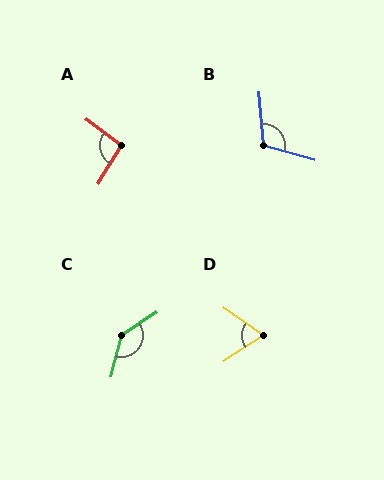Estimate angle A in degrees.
Approximately 96 degrees.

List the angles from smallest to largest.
D (68°), A (96°), B (110°), C (138°).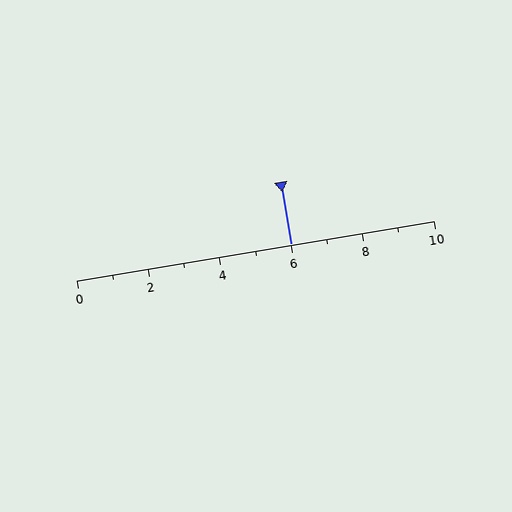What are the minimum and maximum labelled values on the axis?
The axis runs from 0 to 10.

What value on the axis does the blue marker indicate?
The marker indicates approximately 6.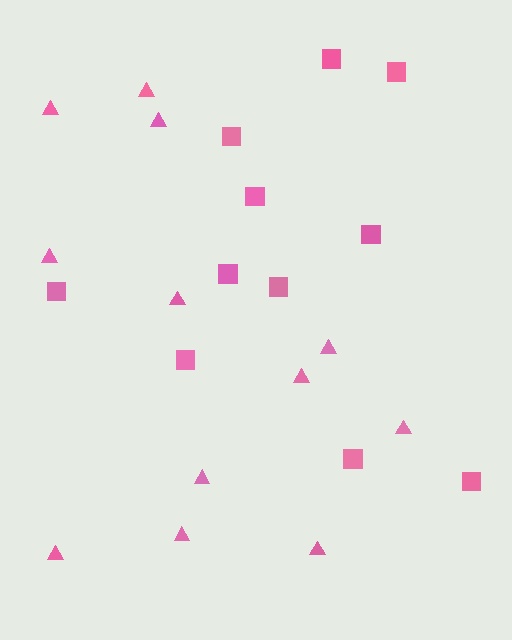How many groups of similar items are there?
There are 2 groups: one group of squares (11) and one group of triangles (12).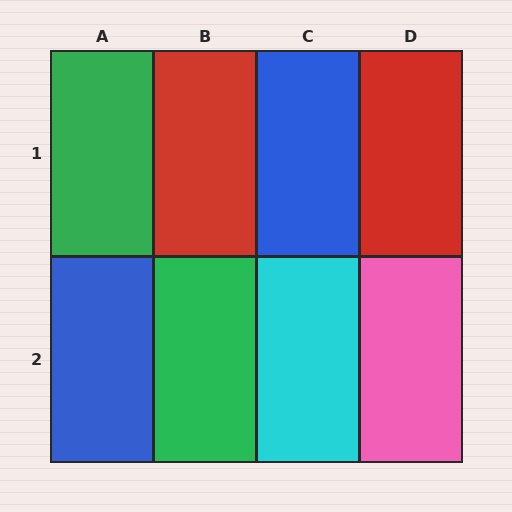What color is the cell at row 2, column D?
Pink.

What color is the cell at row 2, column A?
Blue.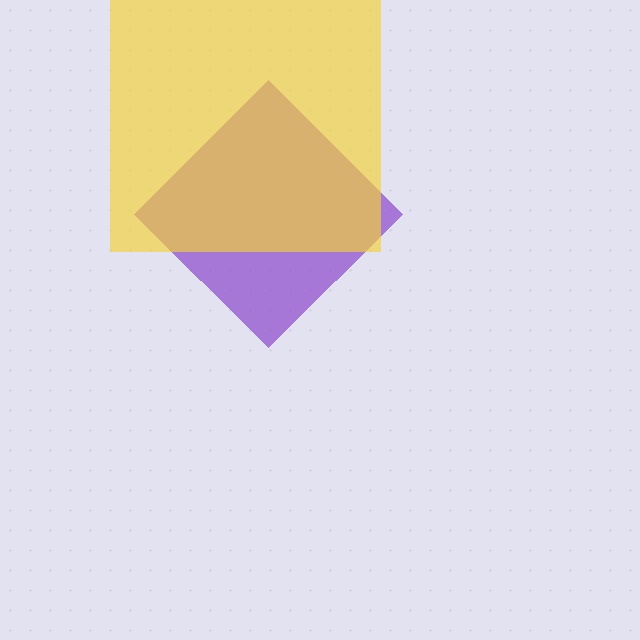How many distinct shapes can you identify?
There are 2 distinct shapes: a purple diamond, a yellow square.